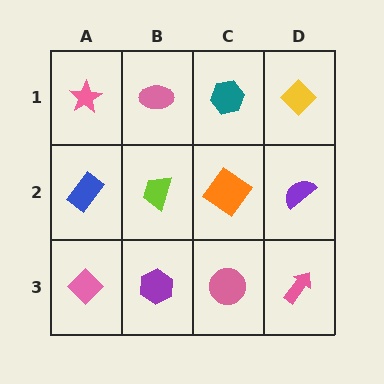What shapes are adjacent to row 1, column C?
An orange diamond (row 2, column C), a pink ellipse (row 1, column B), a yellow diamond (row 1, column D).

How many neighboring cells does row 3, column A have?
2.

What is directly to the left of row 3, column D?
A pink circle.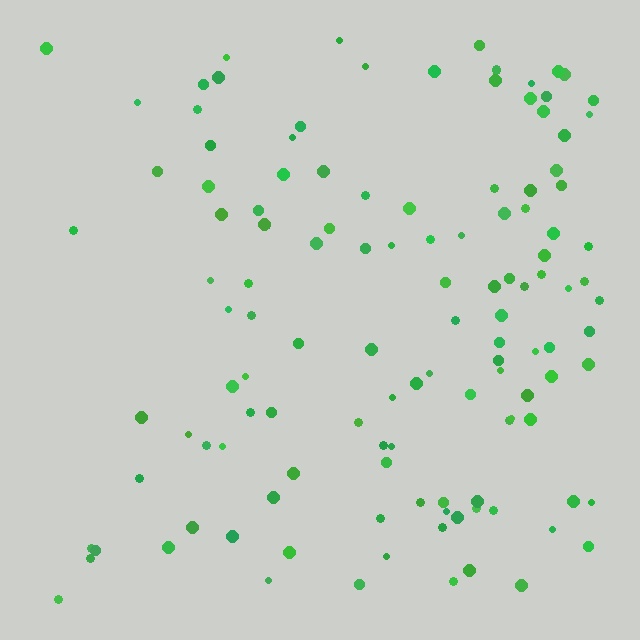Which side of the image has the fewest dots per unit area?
The left.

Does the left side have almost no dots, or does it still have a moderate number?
Still a moderate number, just noticeably fewer than the right.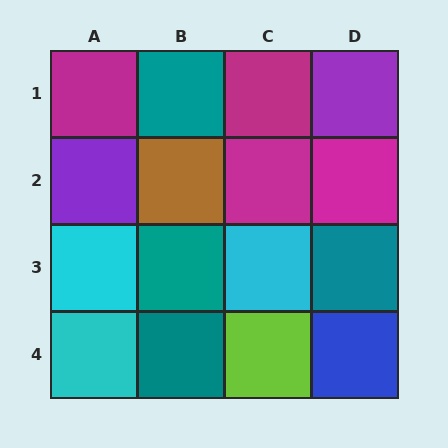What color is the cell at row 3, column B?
Teal.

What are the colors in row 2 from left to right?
Purple, brown, magenta, magenta.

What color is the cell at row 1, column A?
Magenta.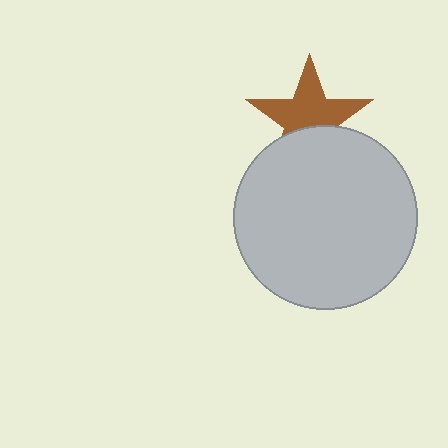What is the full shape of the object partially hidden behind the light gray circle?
The partially hidden object is a brown star.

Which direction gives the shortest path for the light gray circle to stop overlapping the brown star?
Moving down gives the shortest separation.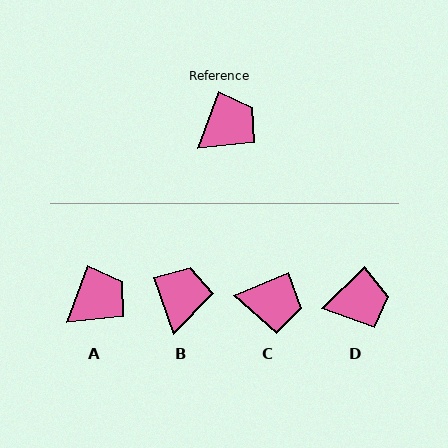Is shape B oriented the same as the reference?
No, it is off by about 39 degrees.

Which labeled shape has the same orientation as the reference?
A.